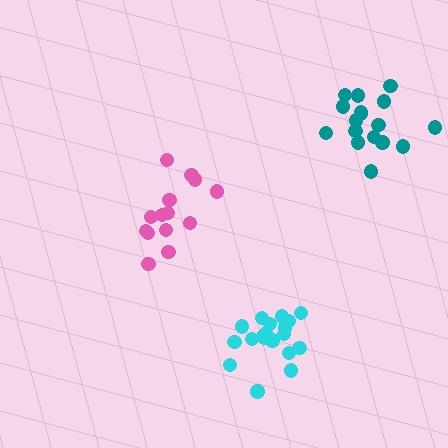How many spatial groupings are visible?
There are 3 spatial groupings.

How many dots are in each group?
Group 1: 14 dots, Group 2: 19 dots, Group 3: 17 dots (50 total).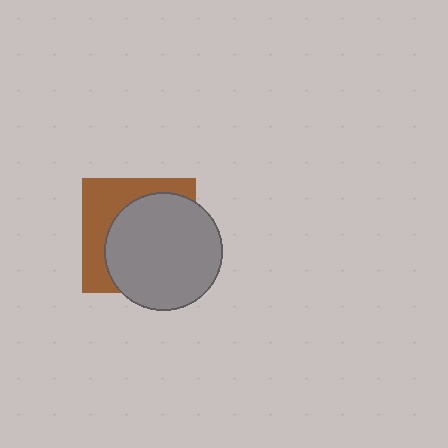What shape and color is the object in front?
The object in front is a gray circle.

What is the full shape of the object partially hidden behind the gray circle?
The partially hidden object is a brown square.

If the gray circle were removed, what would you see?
You would see the complete brown square.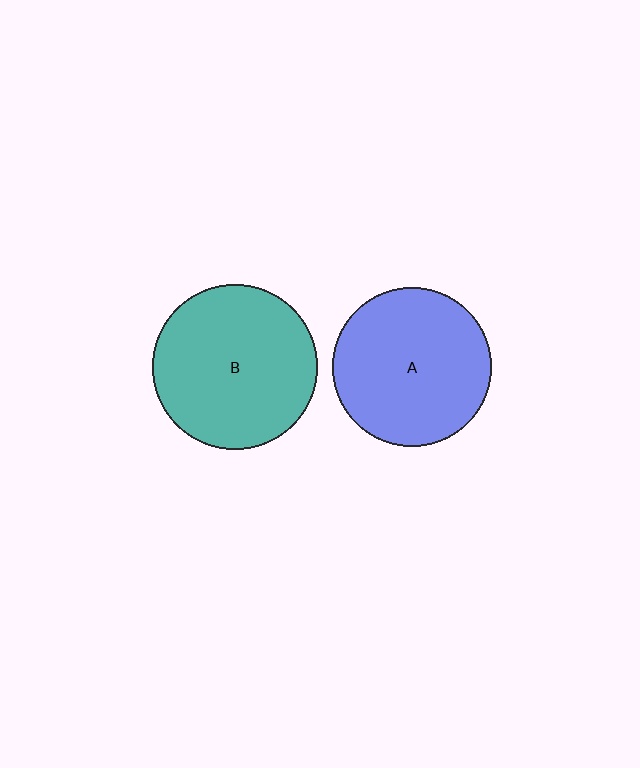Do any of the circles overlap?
No, none of the circles overlap.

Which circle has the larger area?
Circle B (teal).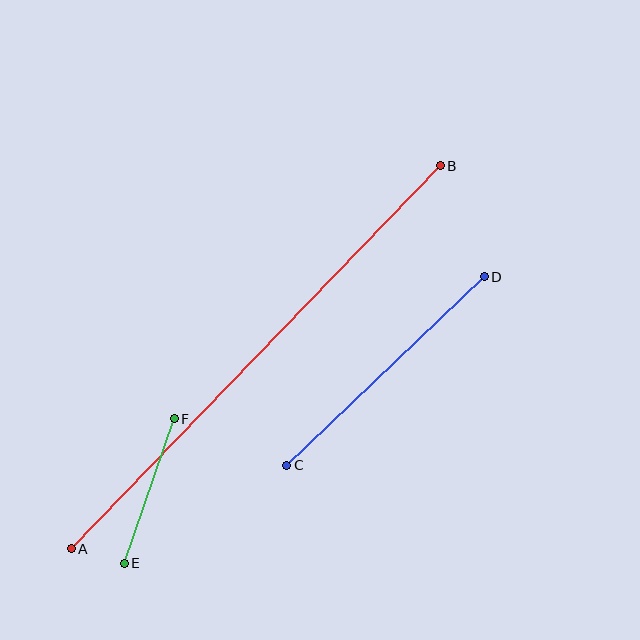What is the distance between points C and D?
The distance is approximately 273 pixels.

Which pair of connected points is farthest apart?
Points A and B are farthest apart.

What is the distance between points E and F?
The distance is approximately 153 pixels.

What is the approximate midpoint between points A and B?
The midpoint is at approximately (256, 357) pixels.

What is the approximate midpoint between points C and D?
The midpoint is at approximately (386, 371) pixels.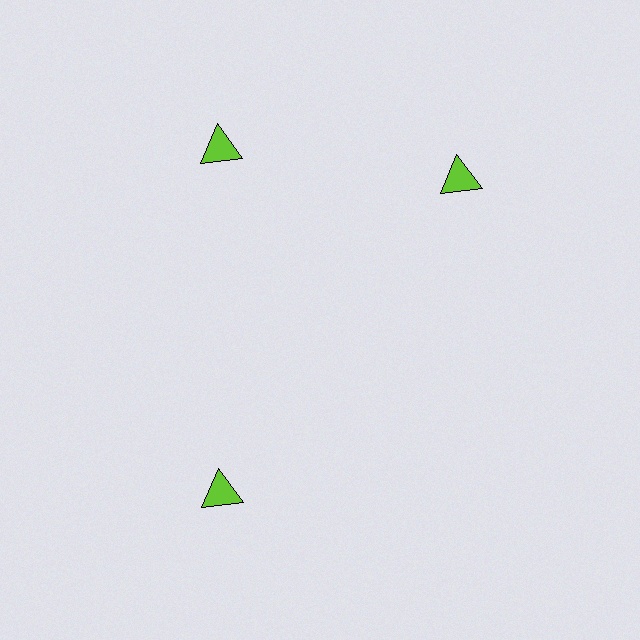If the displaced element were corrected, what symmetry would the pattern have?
It would have 3-fold rotational symmetry — the pattern would map onto itself every 120 degrees.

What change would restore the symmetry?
The symmetry would be restored by rotating it back into even spacing with its neighbors so that all 3 triangles sit at equal angles and equal distance from the center.